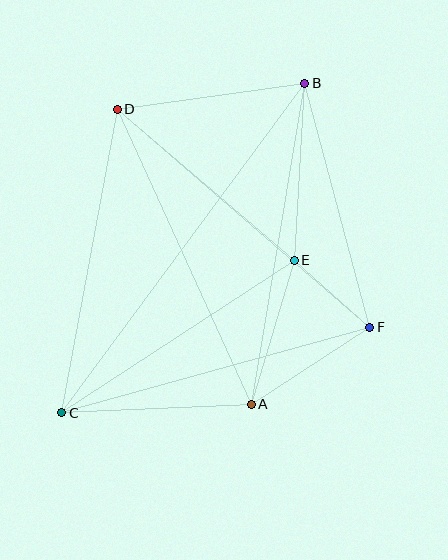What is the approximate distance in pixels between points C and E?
The distance between C and E is approximately 278 pixels.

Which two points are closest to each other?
Points E and F are closest to each other.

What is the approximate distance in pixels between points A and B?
The distance between A and B is approximately 325 pixels.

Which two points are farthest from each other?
Points B and C are farthest from each other.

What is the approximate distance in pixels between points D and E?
The distance between D and E is approximately 232 pixels.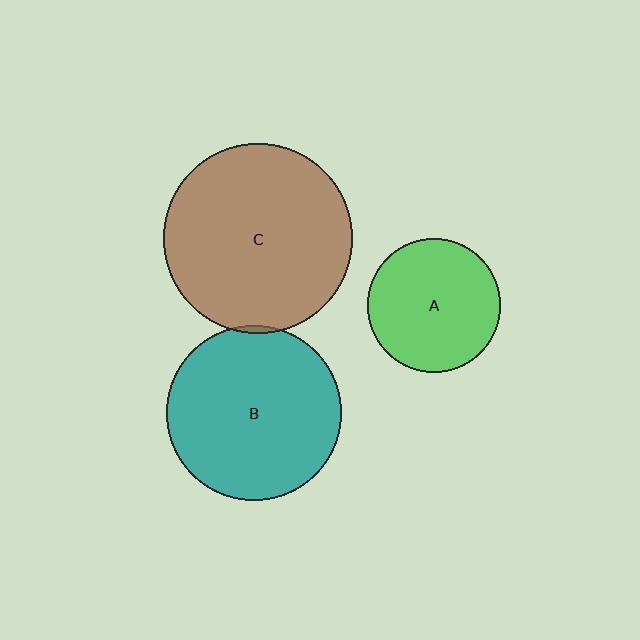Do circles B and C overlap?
Yes.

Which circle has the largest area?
Circle C (brown).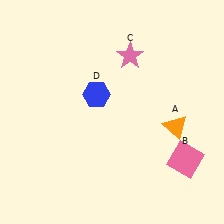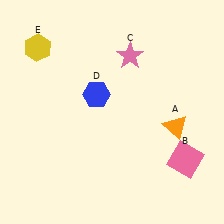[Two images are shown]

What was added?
A yellow hexagon (E) was added in Image 2.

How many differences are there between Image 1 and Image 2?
There is 1 difference between the two images.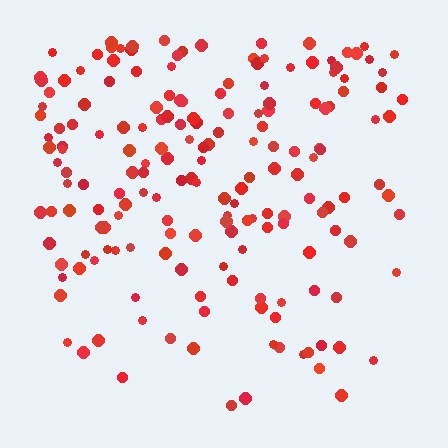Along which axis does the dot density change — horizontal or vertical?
Vertical.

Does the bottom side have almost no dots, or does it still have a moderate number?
Still a moderate number, just noticeably fewer than the top.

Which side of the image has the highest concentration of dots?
The top.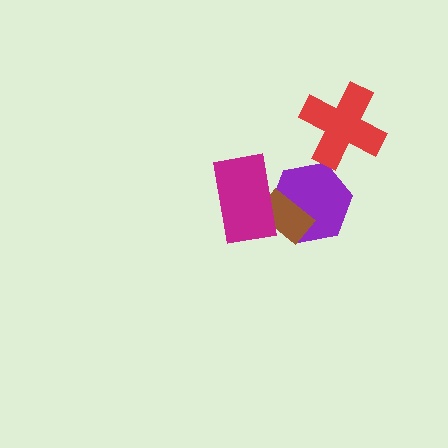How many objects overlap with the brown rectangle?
2 objects overlap with the brown rectangle.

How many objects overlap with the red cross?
0 objects overlap with the red cross.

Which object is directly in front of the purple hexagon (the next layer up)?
The brown rectangle is directly in front of the purple hexagon.